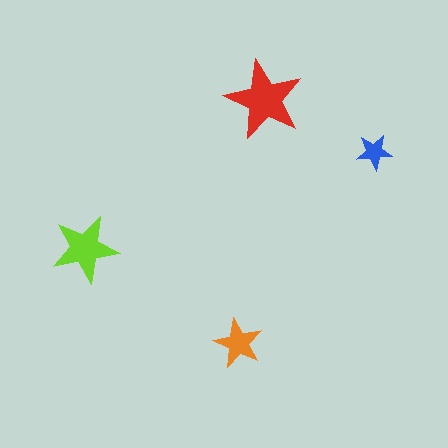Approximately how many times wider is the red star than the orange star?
About 1.5 times wider.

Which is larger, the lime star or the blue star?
The lime one.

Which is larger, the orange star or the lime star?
The lime one.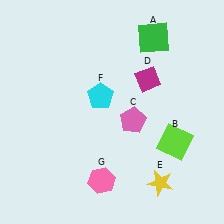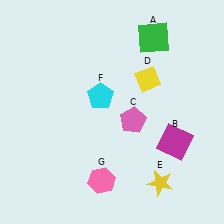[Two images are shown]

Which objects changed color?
B changed from lime to magenta. D changed from magenta to yellow.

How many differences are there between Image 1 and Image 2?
There are 2 differences between the two images.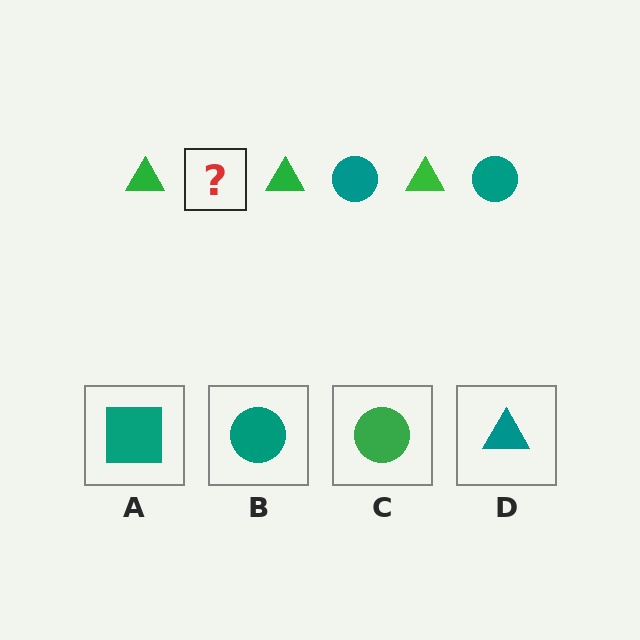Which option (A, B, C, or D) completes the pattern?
B.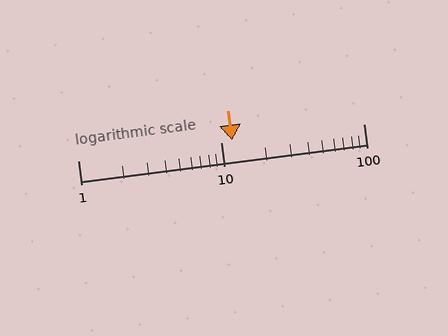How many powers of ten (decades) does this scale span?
The scale spans 2 decades, from 1 to 100.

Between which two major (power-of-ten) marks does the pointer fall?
The pointer is between 10 and 100.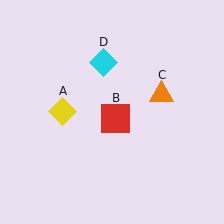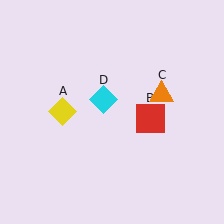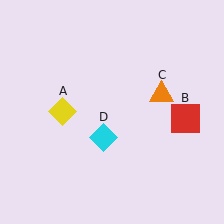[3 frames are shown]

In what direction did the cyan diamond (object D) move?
The cyan diamond (object D) moved down.